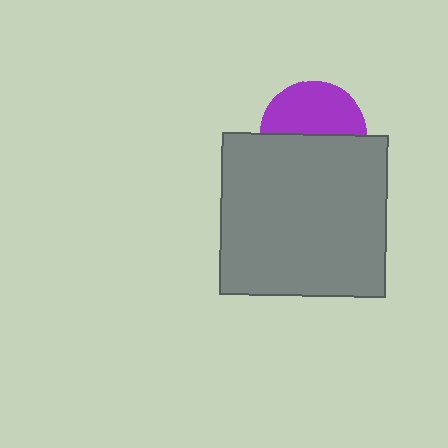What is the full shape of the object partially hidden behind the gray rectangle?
The partially hidden object is a purple circle.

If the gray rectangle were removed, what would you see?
You would see the complete purple circle.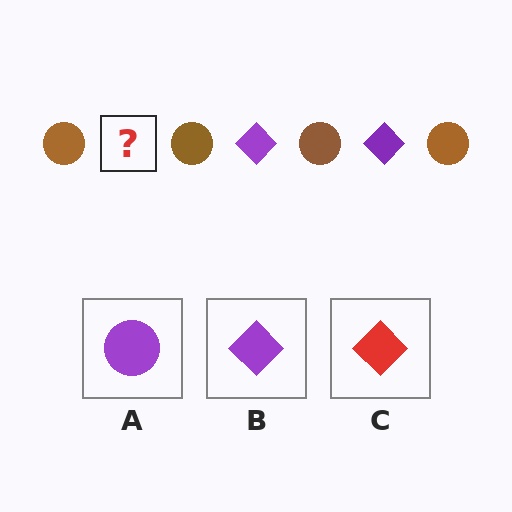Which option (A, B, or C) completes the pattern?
B.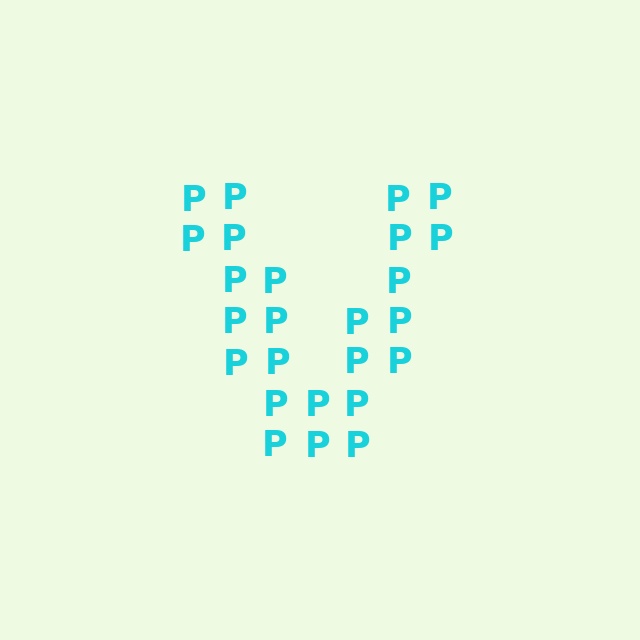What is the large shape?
The large shape is the letter V.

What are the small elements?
The small elements are letter P's.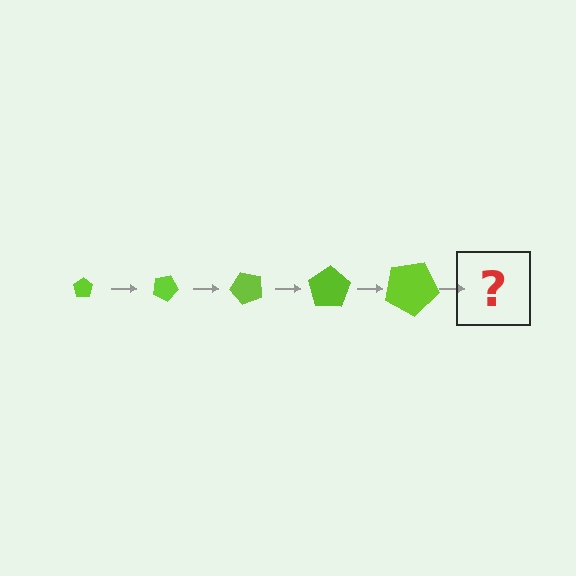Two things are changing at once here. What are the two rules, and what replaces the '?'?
The two rules are that the pentagon grows larger each step and it rotates 25 degrees each step. The '?' should be a pentagon, larger than the previous one and rotated 125 degrees from the start.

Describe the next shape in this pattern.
It should be a pentagon, larger than the previous one and rotated 125 degrees from the start.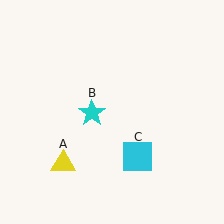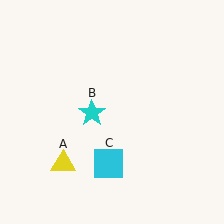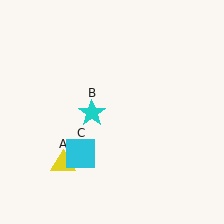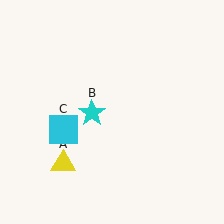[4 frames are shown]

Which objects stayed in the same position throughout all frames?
Yellow triangle (object A) and cyan star (object B) remained stationary.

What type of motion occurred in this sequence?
The cyan square (object C) rotated clockwise around the center of the scene.